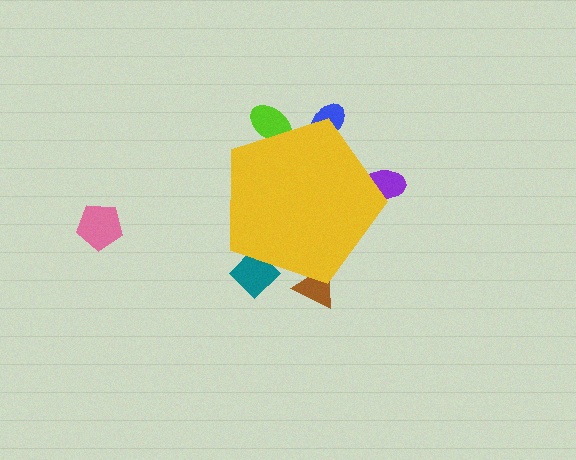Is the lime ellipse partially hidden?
Yes, the lime ellipse is partially hidden behind the yellow pentagon.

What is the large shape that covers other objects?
A yellow pentagon.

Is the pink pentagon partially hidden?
No, the pink pentagon is fully visible.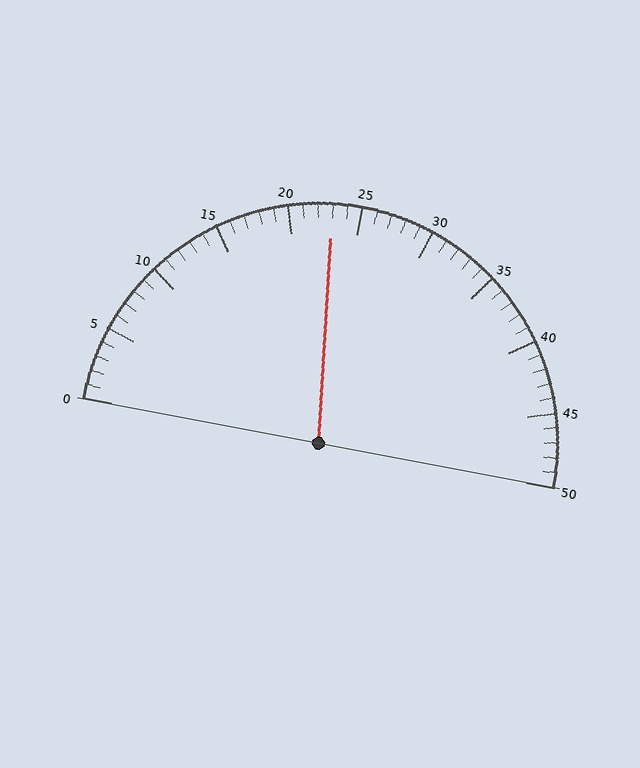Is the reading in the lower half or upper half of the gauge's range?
The reading is in the lower half of the range (0 to 50).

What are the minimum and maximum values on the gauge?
The gauge ranges from 0 to 50.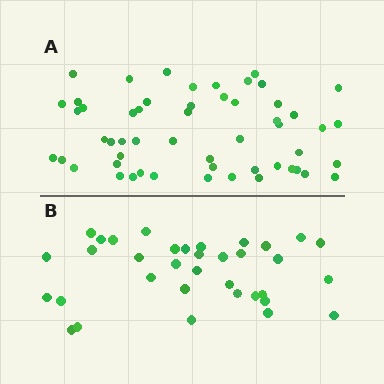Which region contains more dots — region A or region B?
Region A (the top region) has more dots.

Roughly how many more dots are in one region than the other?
Region A has approximately 20 more dots than region B.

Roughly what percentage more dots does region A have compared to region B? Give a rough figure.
About 55% more.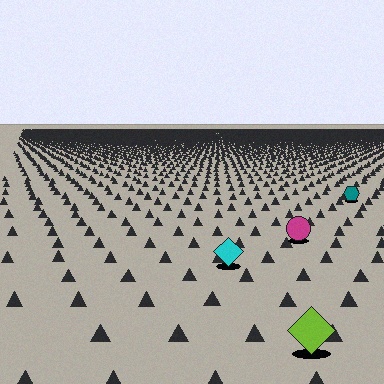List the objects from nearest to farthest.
From nearest to farthest: the lime diamond, the cyan diamond, the magenta circle, the teal hexagon.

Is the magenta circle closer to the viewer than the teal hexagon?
Yes. The magenta circle is closer — you can tell from the texture gradient: the ground texture is coarser near it.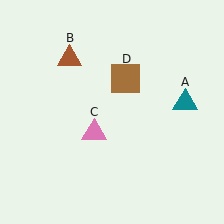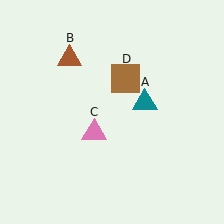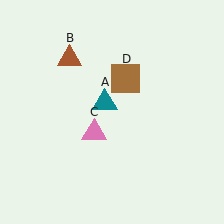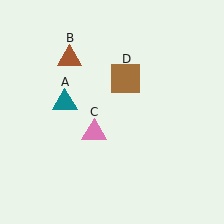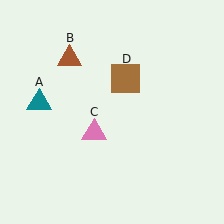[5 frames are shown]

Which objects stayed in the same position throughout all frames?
Brown triangle (object B) and pink triangle (object C) and brown square (object D) remained stationary.